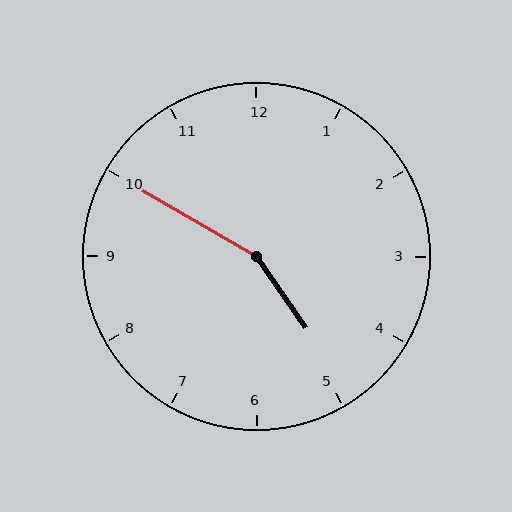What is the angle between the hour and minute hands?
Approximately 155 degrees.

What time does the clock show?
4:50.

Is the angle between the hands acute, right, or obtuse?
It is obtuse.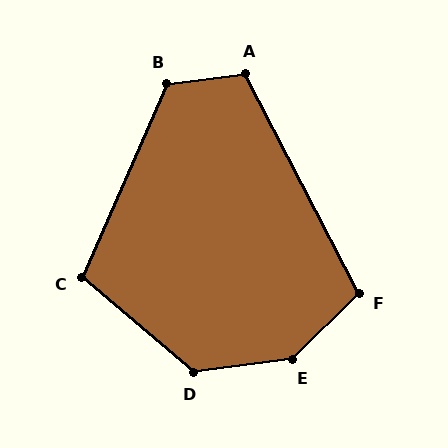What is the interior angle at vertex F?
Approximately 107 degrees (obtuse).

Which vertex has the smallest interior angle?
C, at approximately 107 degrees.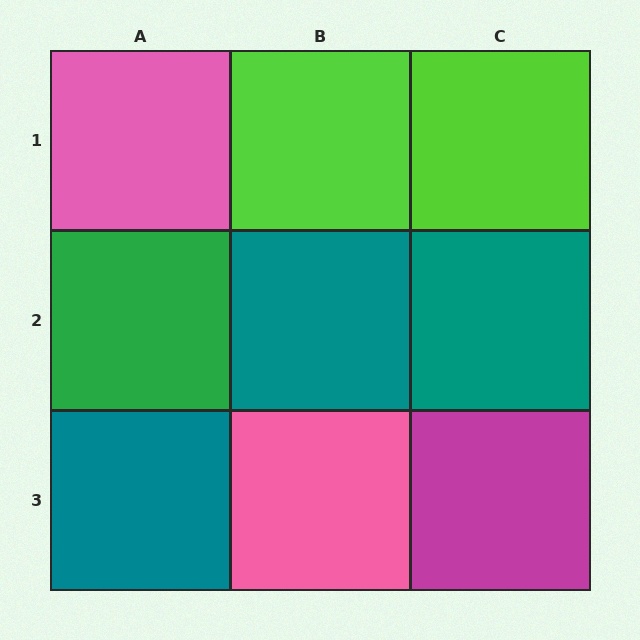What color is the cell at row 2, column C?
Teal.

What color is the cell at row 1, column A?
Pink.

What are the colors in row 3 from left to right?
Teal, pink, magenta.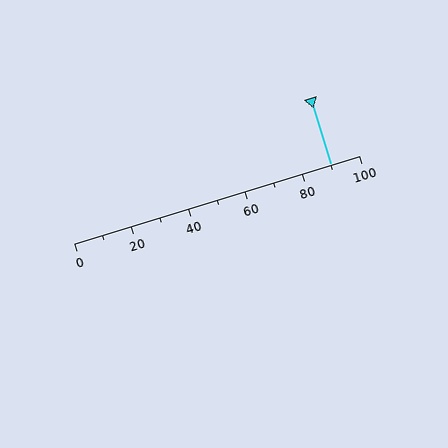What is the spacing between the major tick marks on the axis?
The major ticks are spaced 20 apart.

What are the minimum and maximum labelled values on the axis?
The axis runs from 0 to 100.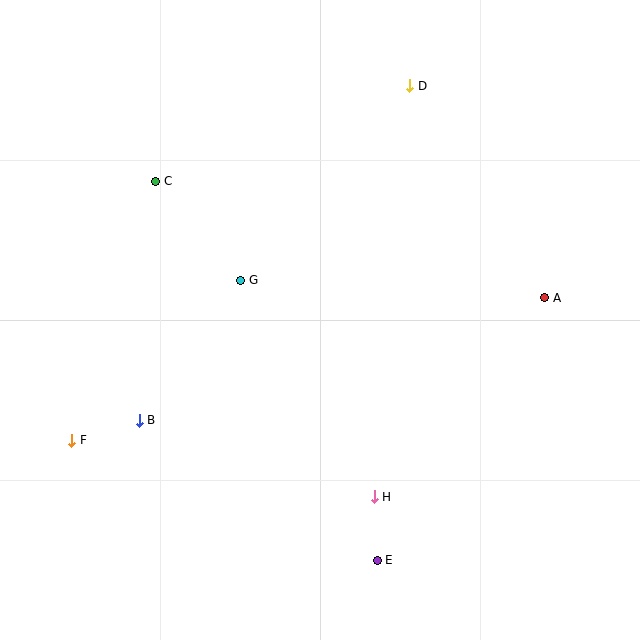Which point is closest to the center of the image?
Point G at (241, 280) is closest to the center.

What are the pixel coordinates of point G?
Point G is at (241, 280).